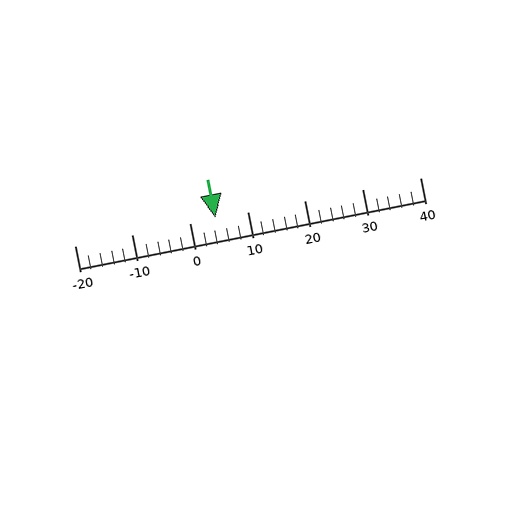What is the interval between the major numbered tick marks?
The major tick marks are spaced 10 units apart.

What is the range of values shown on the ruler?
The ruler shows values from -20 to 40.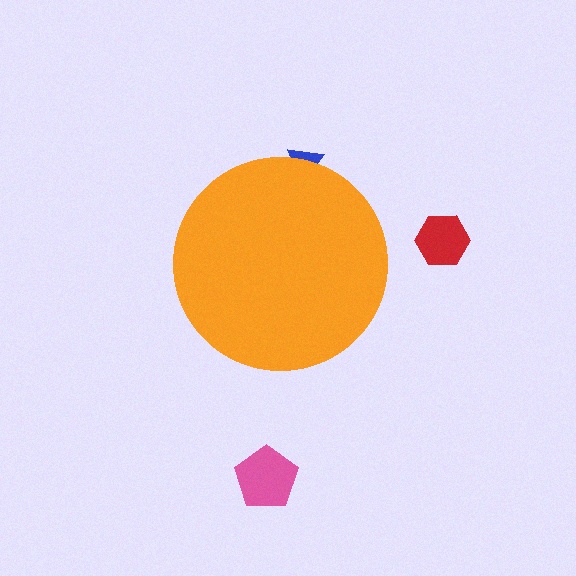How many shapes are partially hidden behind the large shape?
1 shape is partially hidden.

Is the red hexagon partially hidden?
No, the red hexagon is fully visible.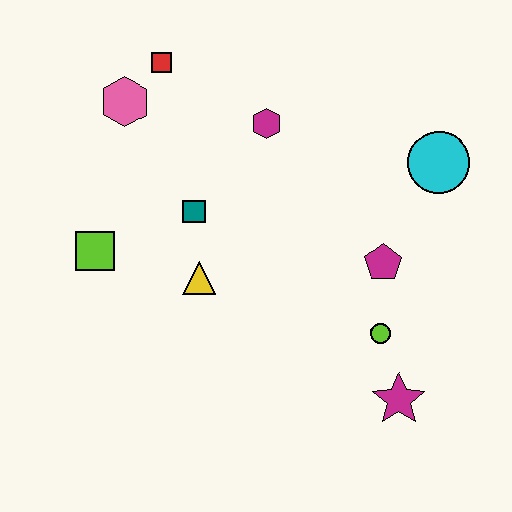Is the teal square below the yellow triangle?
No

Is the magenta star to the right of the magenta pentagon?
Yes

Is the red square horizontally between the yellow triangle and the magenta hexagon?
No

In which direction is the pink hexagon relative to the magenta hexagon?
The pink hexagon is to the left of the magenta hexagon.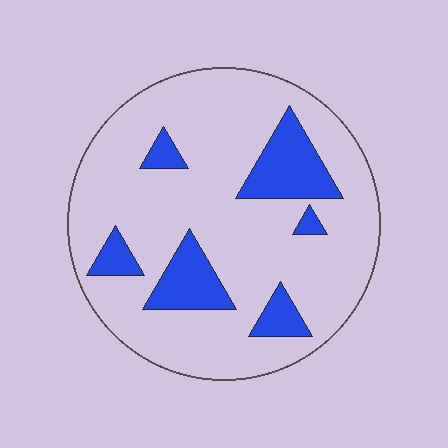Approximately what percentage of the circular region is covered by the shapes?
Approximately 20%.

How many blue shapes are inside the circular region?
6.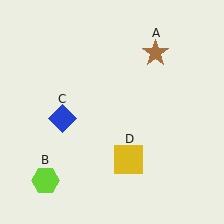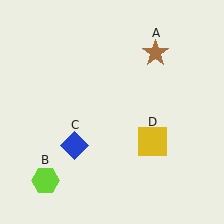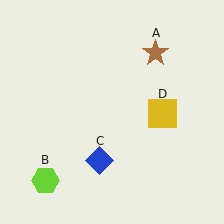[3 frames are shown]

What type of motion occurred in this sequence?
The blue diamond (object C), yellow square (object D) rotated counterclockwise around the center of the scene.